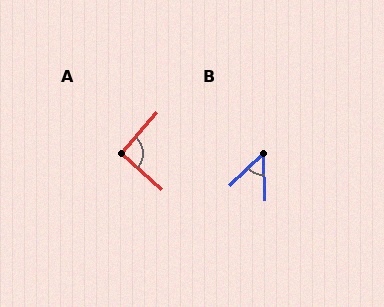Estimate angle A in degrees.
Approximately 91 degrees.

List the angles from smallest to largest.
B (49°), A (91°).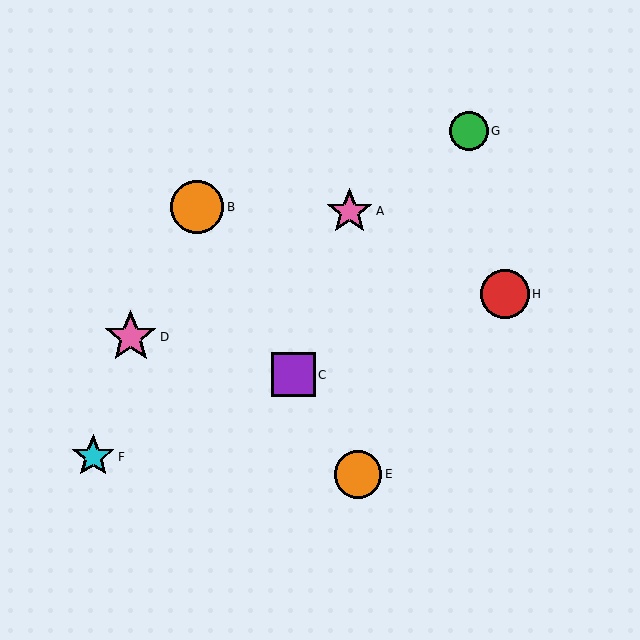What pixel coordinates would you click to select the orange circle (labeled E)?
Click at (358, 474) to select the orange circle E.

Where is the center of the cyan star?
The center of the cyan star is at (93, 457).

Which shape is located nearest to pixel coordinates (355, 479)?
The orange circle (labeled E) at (358, 474) is nearest to that location.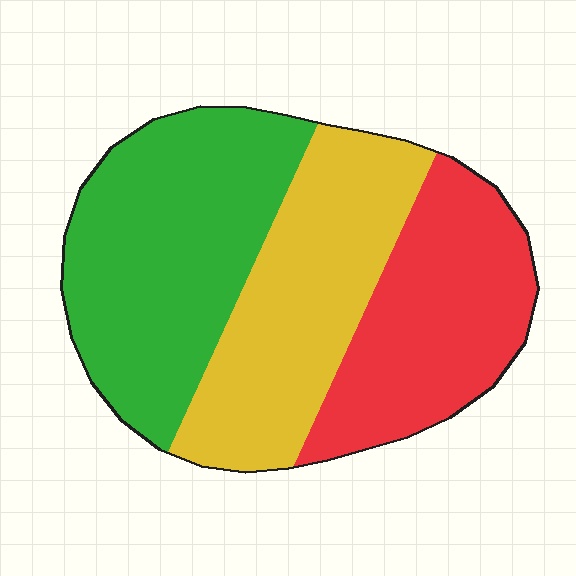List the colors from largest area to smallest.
From largest to smallest: green, yellow, red.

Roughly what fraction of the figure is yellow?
Yellow takes up about one third (1/3) of the figure.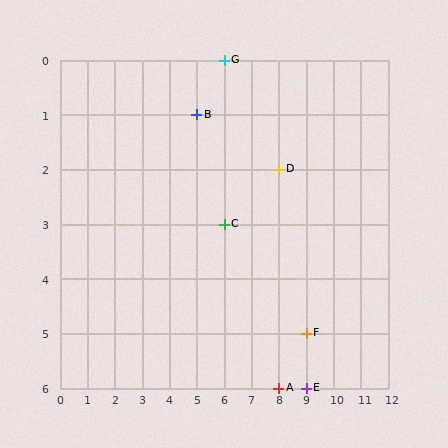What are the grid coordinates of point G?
Point G is at grid coordinates (6, 0).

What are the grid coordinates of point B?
Point B is at grid coordinates (5, 1).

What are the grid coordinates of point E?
Point E is at grid coordinates (9, 6).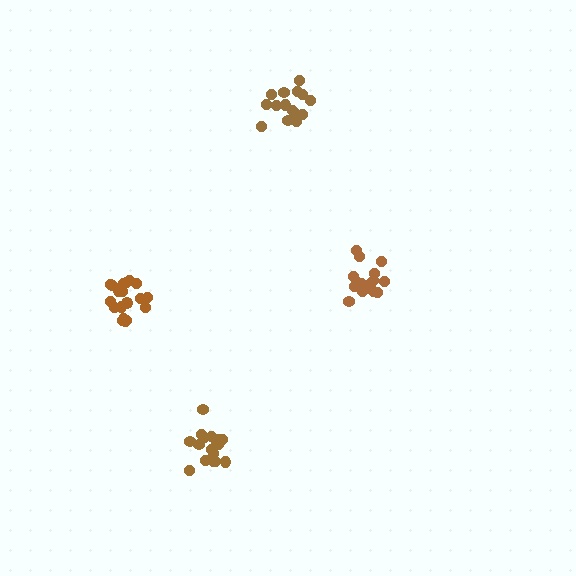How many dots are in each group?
Group 1: 19 dots, Group 2: 15 dots, Group 3: 17 dots, Group 4: 15 dots (66 total).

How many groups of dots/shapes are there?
There are 4 groups.